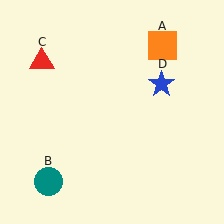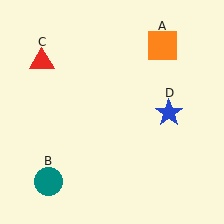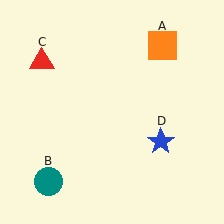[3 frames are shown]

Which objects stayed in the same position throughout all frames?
Orange square (object A) and teal circle (object B) and red triangle (object C) remained stationary.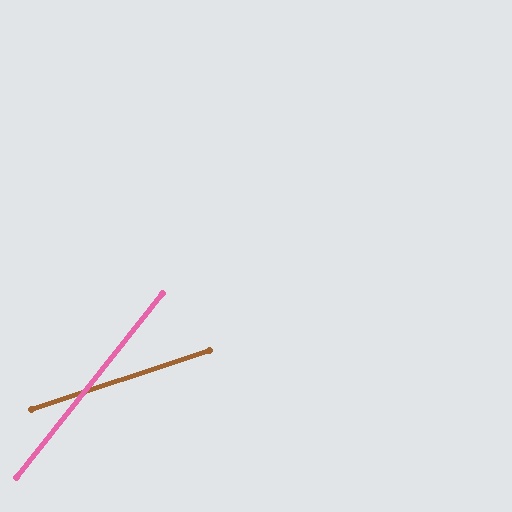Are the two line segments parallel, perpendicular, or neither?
Neither parallel nor perpendicular — they differ by about 33°.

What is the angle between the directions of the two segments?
Approximately 33 degrees.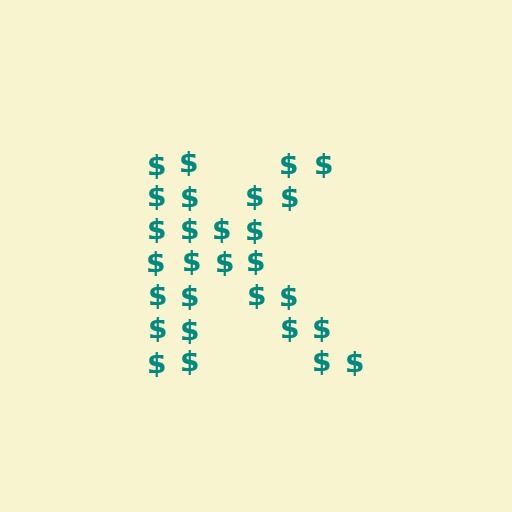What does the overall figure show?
The overall figure shows the letter K.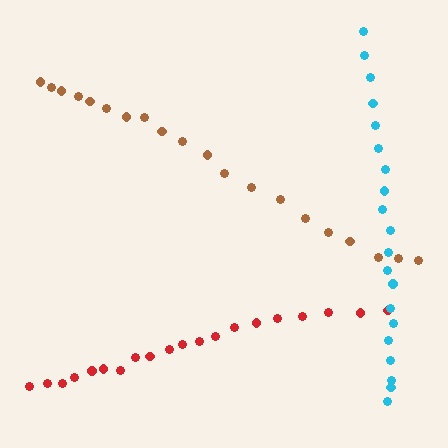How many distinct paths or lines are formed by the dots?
There are 3 distinct paths.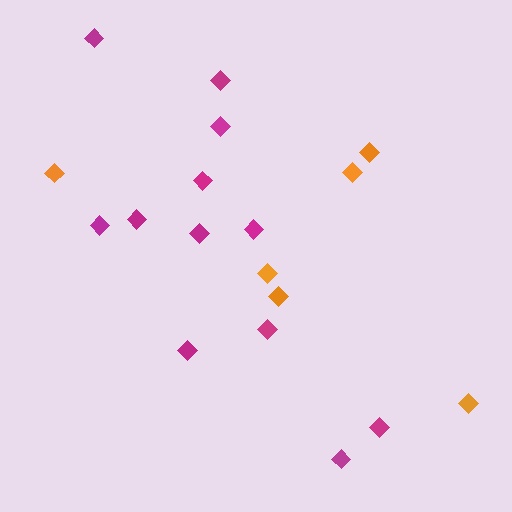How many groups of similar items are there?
There are 2 groups: one group of magenta diamonds (12) and one group of orange diamonds (6).